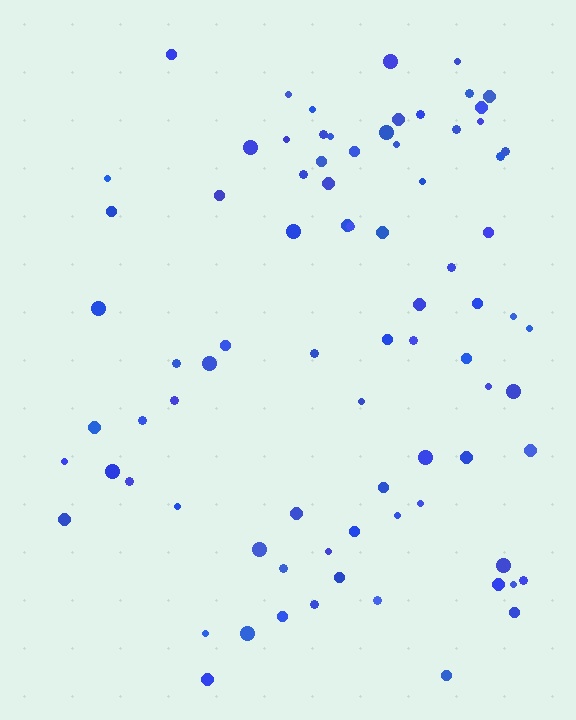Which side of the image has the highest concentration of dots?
The right.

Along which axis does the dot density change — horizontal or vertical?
Horizontal.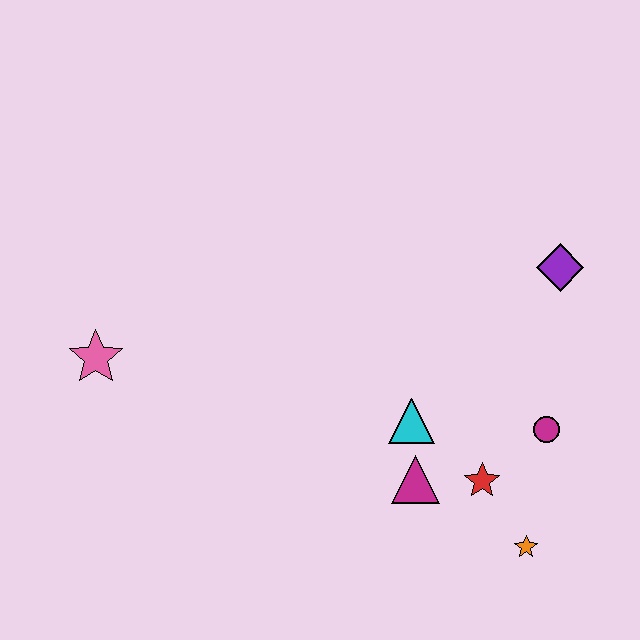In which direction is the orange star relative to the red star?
The orange star is below the red star.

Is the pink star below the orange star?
No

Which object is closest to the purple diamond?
The magenta circle is closest to the purple diamond.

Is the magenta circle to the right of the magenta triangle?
Yes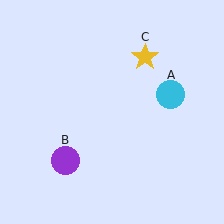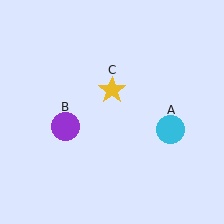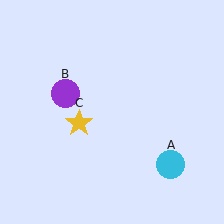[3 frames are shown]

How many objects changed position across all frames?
3 objects changed position: cyan circle (object A), purple circle (object B), yellow star (object C).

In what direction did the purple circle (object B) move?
The purple circle (object B) moved up.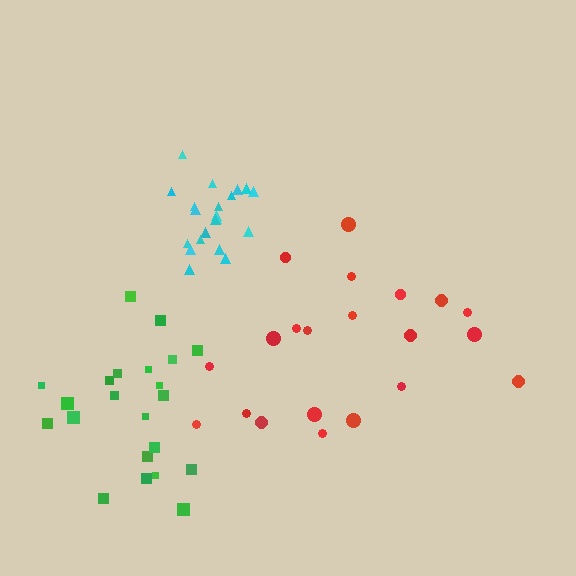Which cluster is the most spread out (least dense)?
Red.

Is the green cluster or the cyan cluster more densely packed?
Cyan.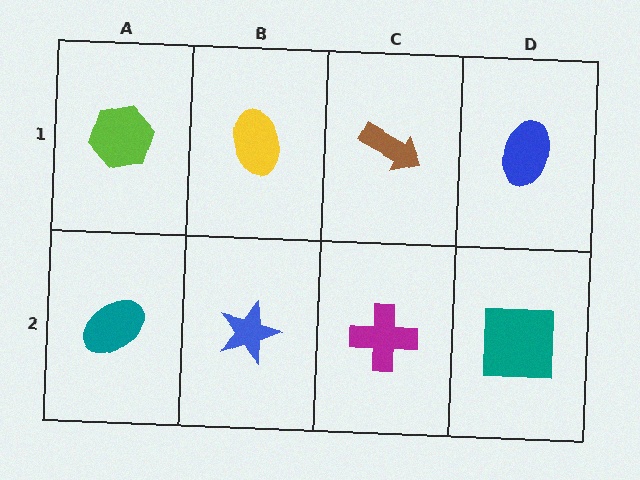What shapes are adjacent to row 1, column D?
A teal square (row 2, column D), a brown arrow (row 1, column C).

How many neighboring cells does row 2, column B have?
3.